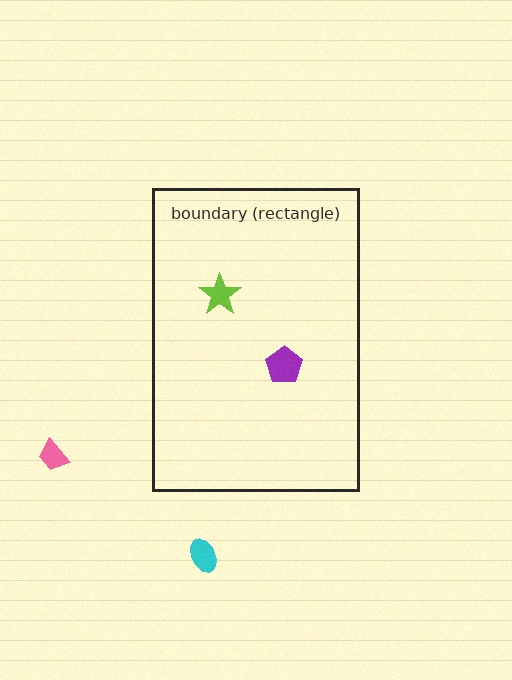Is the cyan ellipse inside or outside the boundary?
Outside.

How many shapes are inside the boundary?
2 inside, 2 outside.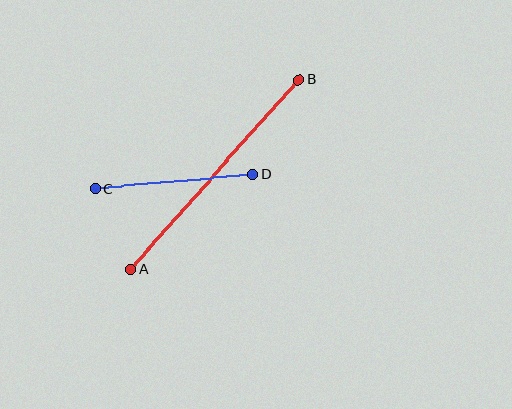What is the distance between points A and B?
The distance is approximately 253 pixels.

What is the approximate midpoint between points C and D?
The midpoint is at approximately (174, 181) pixels.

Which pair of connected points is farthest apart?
Points A and B are farthest apart.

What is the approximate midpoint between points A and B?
The midpoint is at approximately (215, 175) pixels.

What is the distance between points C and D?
The distance is approximately 158 pixels.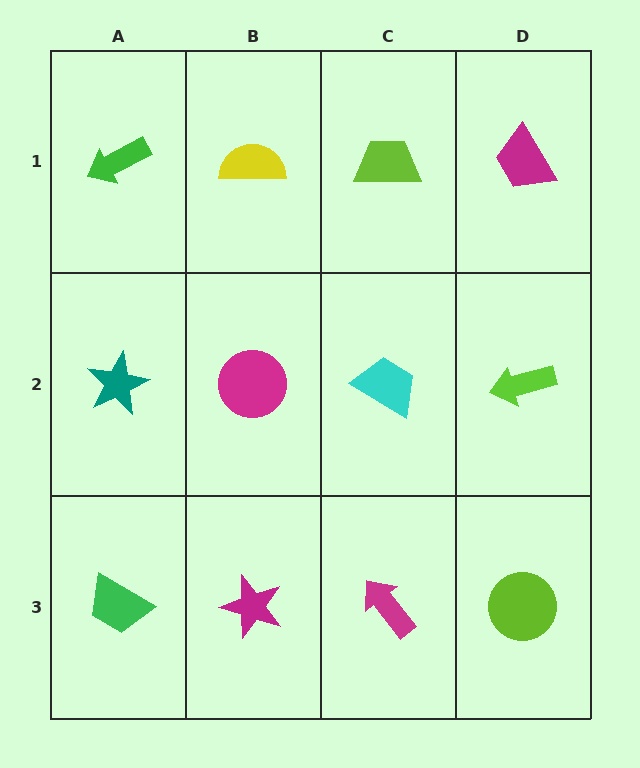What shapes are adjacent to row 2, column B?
A yellow semicircle (row 1, column B), a magenta star (row 3, column B), a teal star (row 2, column A), a cyan trapezoid (row 2, column C).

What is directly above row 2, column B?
A yellow semicircle.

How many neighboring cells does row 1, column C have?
3.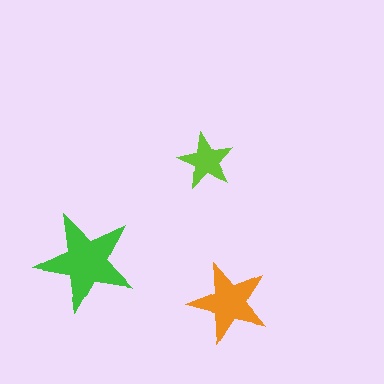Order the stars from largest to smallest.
the green one, the orange one, the lime one.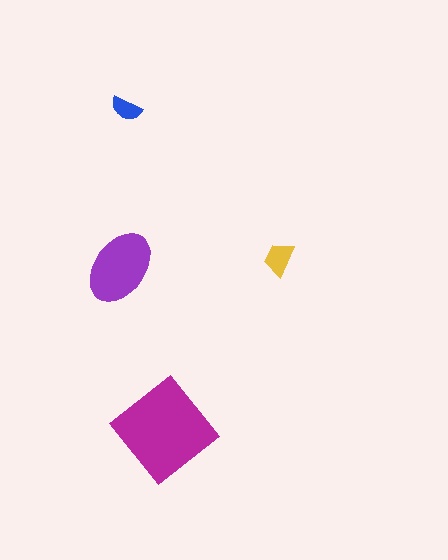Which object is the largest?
The magenta diamond.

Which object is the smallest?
The blue semicircle.